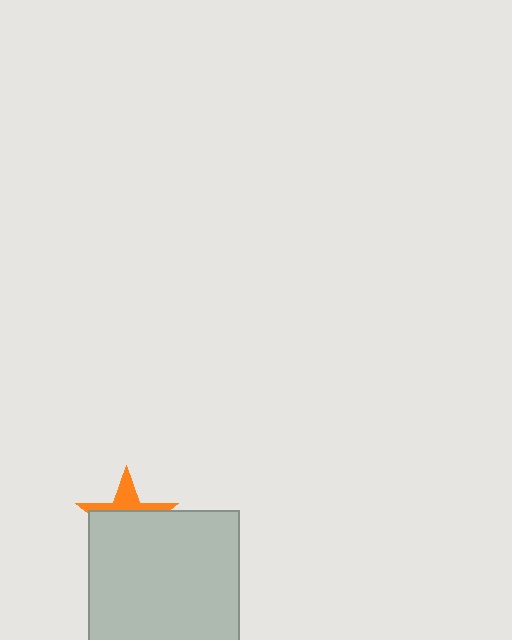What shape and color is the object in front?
The object in front is a light gray square.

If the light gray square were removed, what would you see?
You would see the complete orange star.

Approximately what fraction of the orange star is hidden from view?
Roughly 69% of the orange star is hidden behind the light gray square.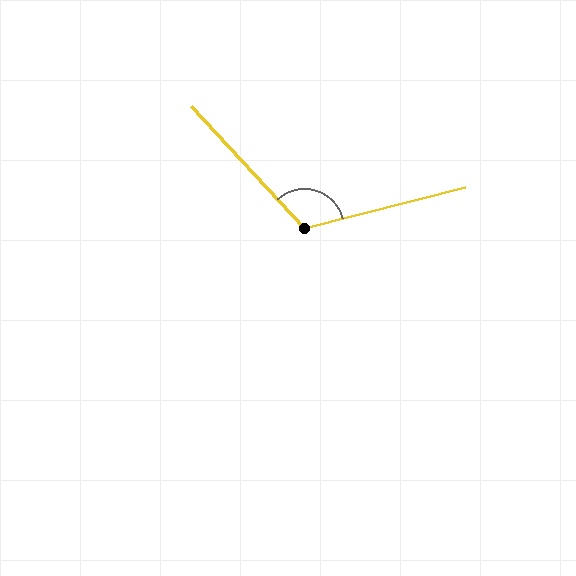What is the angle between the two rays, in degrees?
Approximately 119 degrees.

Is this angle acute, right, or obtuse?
It is obtuse.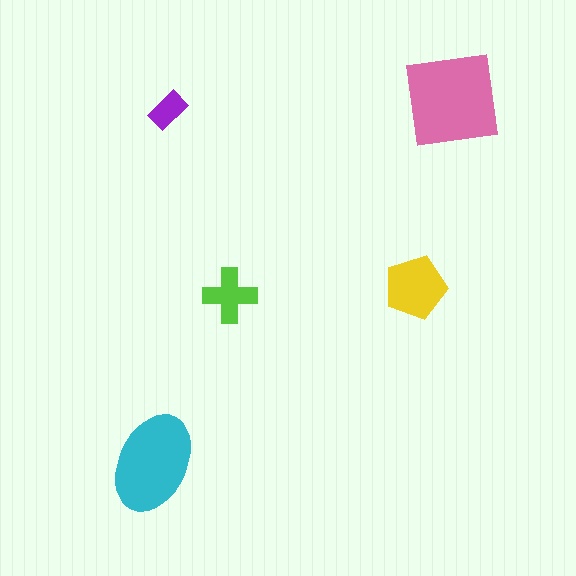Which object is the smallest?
The purple rectangle.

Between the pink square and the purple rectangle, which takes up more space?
The pink square.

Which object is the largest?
The pink square.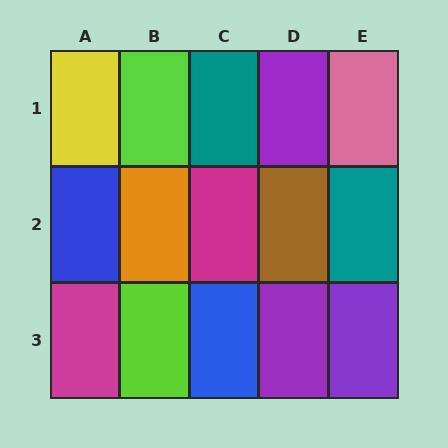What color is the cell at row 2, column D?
Brown.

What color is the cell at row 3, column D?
Purple.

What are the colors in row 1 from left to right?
Yellow, lime, teal, purple, pink.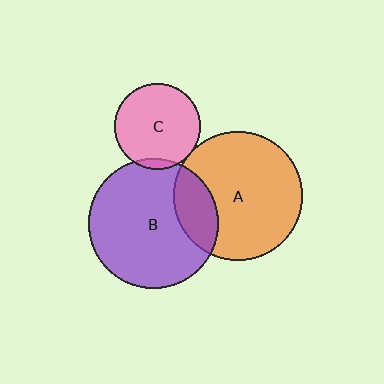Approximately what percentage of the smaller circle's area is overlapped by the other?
Approximately 20%.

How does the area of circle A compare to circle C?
Approximately 2.3 times.